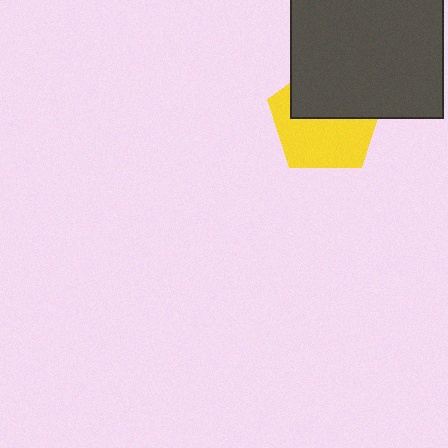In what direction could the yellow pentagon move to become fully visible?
The yellow pentagon could move down. That would shift it out from behind the dark gray rectangle entirely.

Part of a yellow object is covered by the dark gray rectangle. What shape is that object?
It is a pentagon.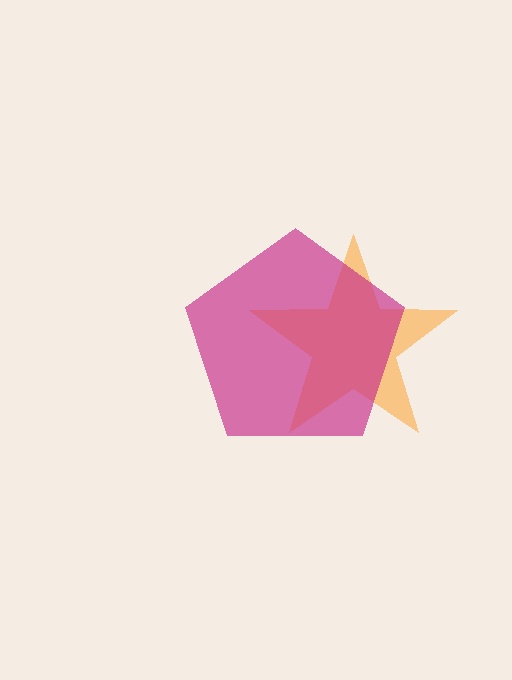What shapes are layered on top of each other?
The layered shapes are: an orange star, a magenta pentagon.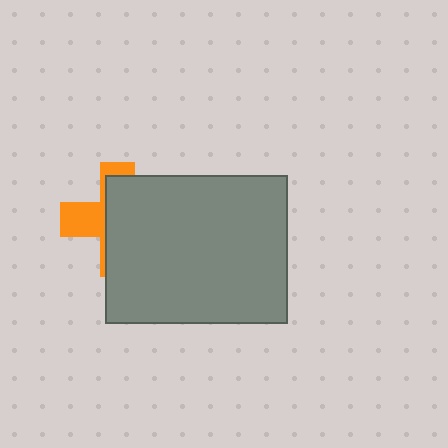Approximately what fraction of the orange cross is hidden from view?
Roughly 64% of the orange cross is hidden behind the gray rectangle.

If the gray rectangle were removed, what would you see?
You would see the complete orange cross.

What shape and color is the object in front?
The object in front is a gray rectangle.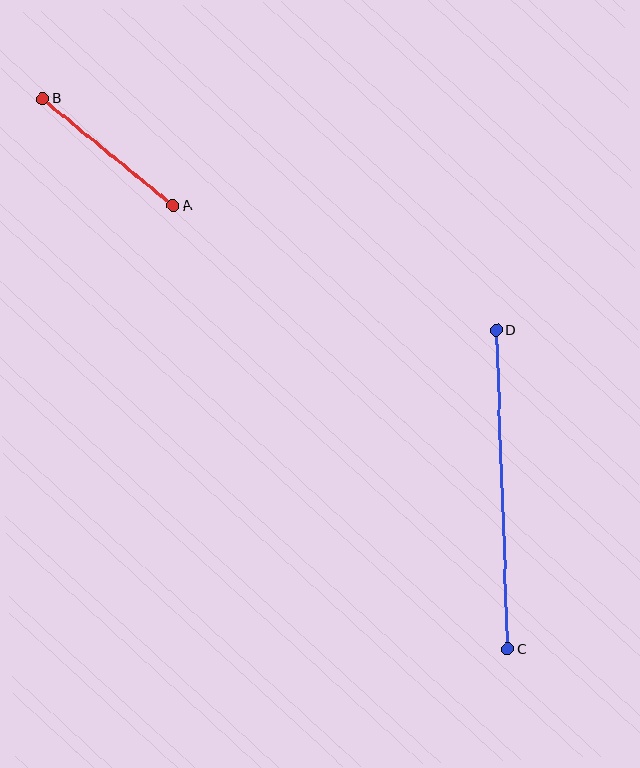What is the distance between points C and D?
The distance is approximately 319 pixels.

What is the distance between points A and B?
The distance is approximately 169 pixels.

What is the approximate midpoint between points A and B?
The midpoint is at approximately (108, 152) pixels.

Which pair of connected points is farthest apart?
Points C and D are farthest apart.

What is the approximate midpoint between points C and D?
The midpoint is at approximately (502, 490) pixels.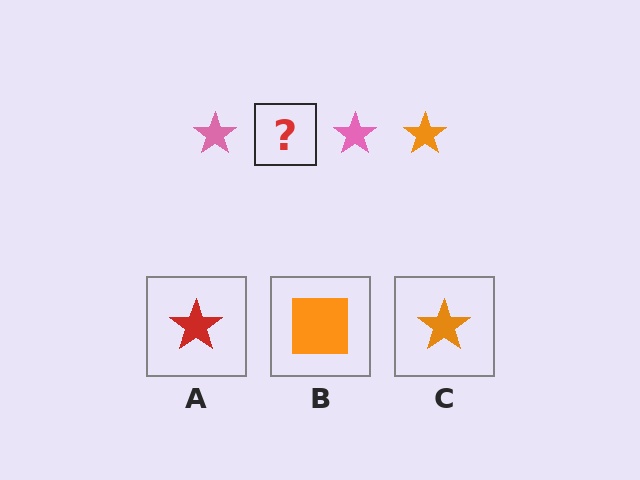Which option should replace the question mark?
Option C.